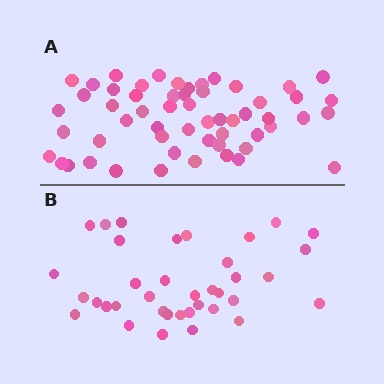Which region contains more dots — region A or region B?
Region A (the top region) has more dots.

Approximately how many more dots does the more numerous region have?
Region A has approximately 20 more dots than region B.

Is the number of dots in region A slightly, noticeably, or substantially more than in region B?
Region A has substantially more. The ratio is roughly 1.5 to 1.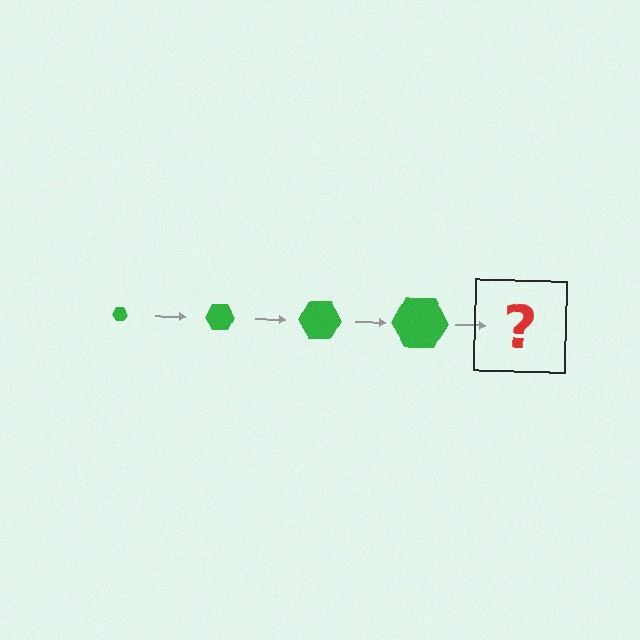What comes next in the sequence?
The next element should be a green hexagon, larger than the previous one.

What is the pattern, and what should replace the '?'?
The pattern is that the hexagon gets progressively larger each step. The '?' should be a green hexagon, larger than the previous one.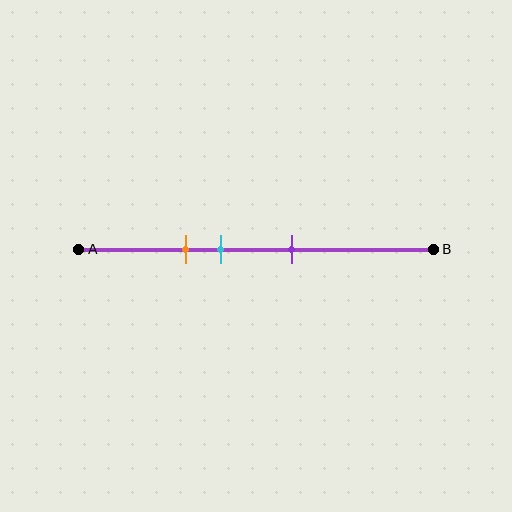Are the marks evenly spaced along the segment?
Yes, the marks are approximately evenly spaced.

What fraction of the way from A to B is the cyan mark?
The cyan mark is approximately 40% (0.4) of the way from A to B.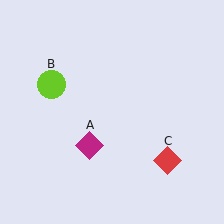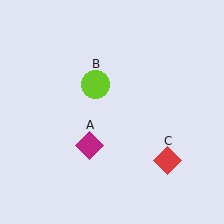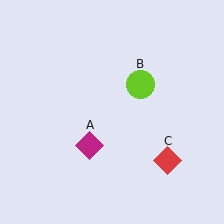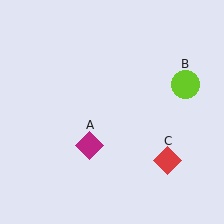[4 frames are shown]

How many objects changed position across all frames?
1 object changed position: lime circle (object B).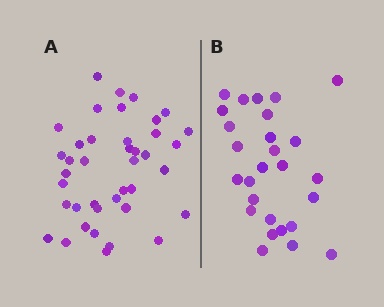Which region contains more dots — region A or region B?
Region A (the left region) has more dots.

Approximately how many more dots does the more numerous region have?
Region A has approximately 15 more dots than region B.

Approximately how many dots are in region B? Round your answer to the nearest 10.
About 30 dots. (The exact count is 27, which rounds to 30.)